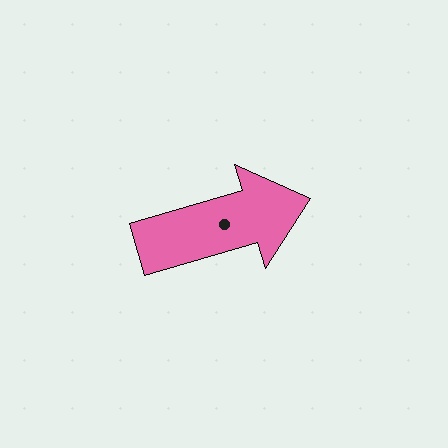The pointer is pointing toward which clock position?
Roughly 2 o'clock.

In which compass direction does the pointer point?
East.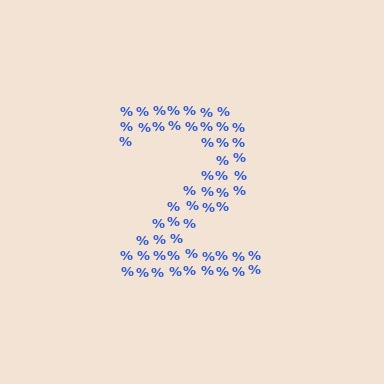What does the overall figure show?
The overall figure shows the digit 2.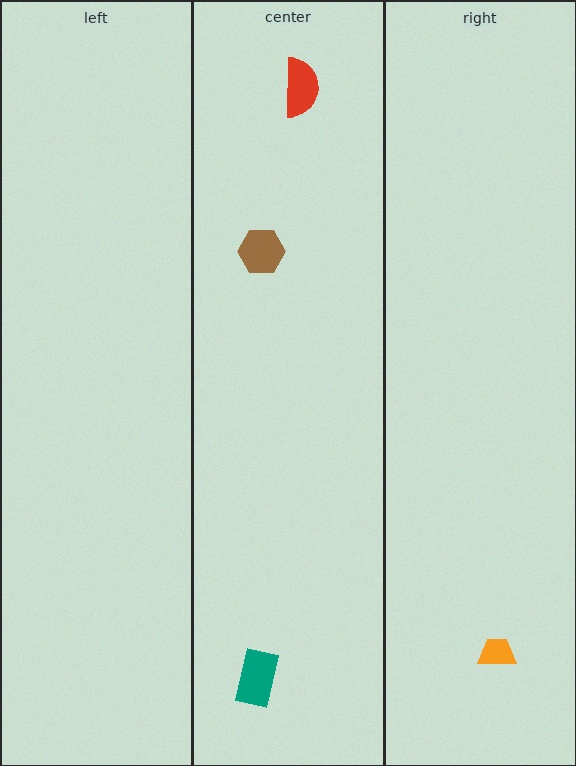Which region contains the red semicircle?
The center region.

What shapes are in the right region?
The orange trapezoid.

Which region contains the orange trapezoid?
The right region.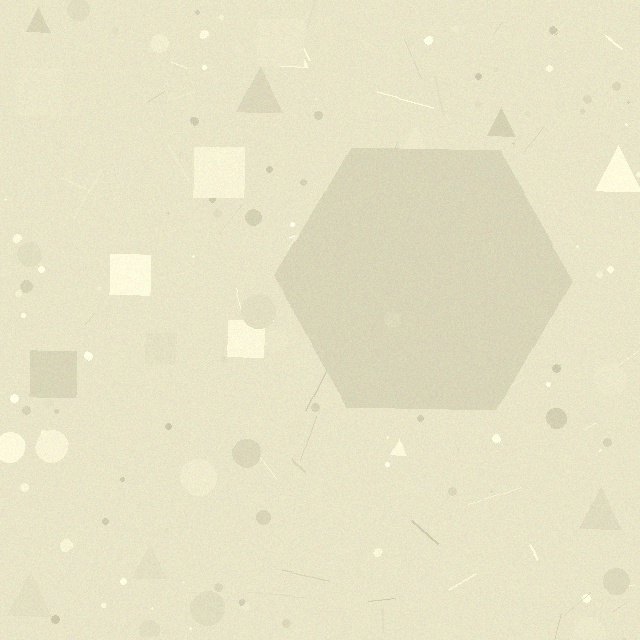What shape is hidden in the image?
A hexagon is hidden in the image.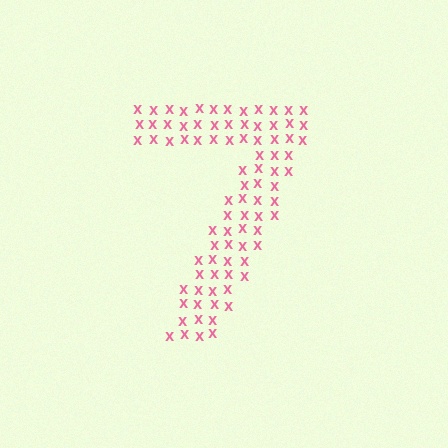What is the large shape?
The large shape is the digit 7.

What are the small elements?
The small elements are letter X's.